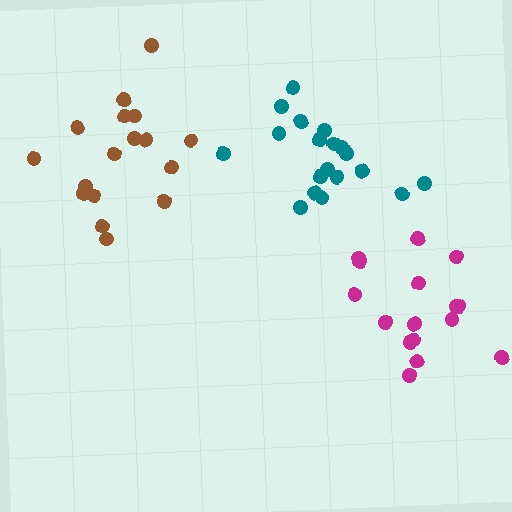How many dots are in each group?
Group 1: 16 dots, Group 2: 17 dots, Group 3: 19 dots (52 total).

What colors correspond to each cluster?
The clusters are colored: magenta, brown, teal.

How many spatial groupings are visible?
There are 3 spatial groupings.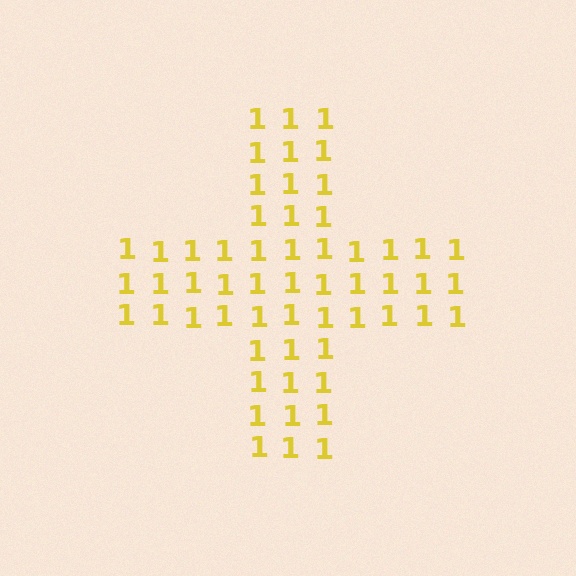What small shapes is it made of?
It is made of small digit 1's.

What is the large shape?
The large shape is a cross.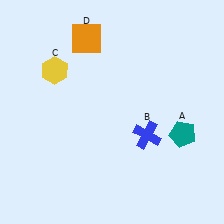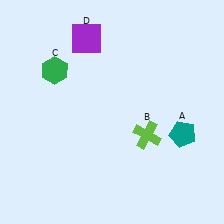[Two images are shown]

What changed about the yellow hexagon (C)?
In Image 1, C is yellow. In Image 2, it changed to green.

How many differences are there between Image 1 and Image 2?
There are 3 differences between the two images.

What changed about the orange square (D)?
In Image 1, D is orange. In Image 2, it changed to purple.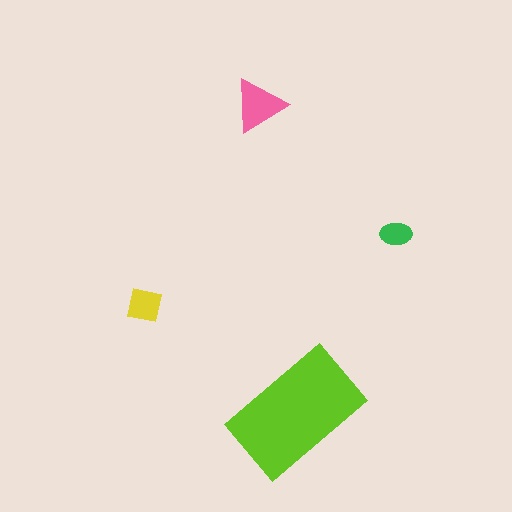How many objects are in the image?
There are 4 objects in the image.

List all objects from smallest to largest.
The green ellipse, the yellow square, the pink triangle, the lime rectangle.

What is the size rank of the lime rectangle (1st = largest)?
1st.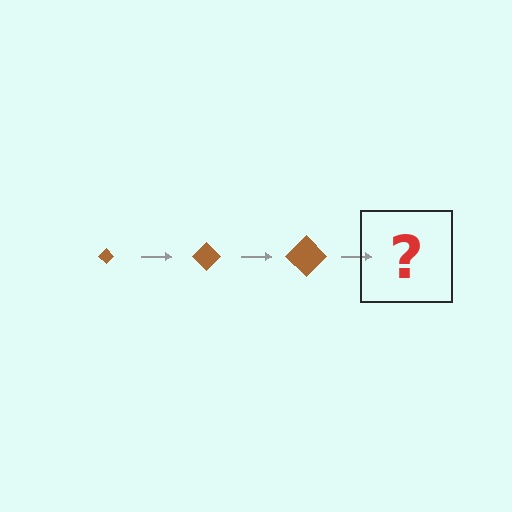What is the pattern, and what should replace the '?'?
The pattern is that the diamond gets progressively larger each step. The '?' should be a brown diamond, larger than the previous one.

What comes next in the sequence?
The next element should be a brown diamond, larger than the previous one.